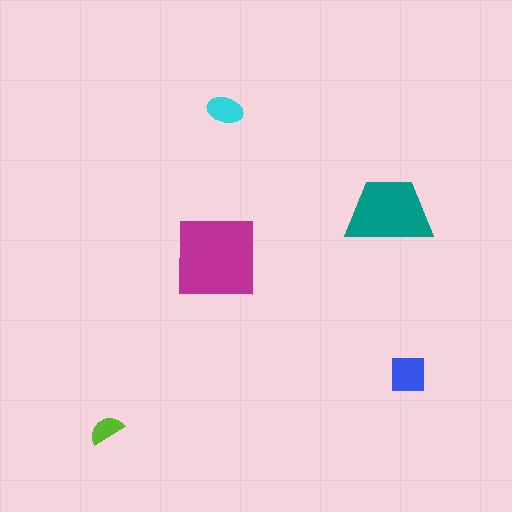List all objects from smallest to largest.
The lime semicircle, the cyan ellipse, the blue square, the teal trapezoid, the magenta square.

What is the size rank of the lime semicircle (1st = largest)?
5th.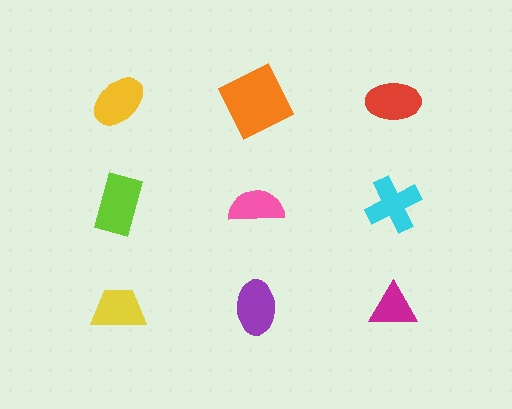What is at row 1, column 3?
A red ellipse.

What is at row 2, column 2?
A pink semicircle.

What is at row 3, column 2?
A purple ellipse.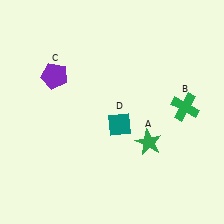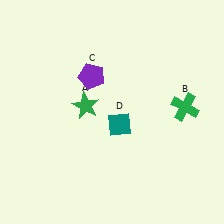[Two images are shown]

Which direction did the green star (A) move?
The green star (A) moved left.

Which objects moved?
The objects that moved are: the green star (A), the purple pentagon (C).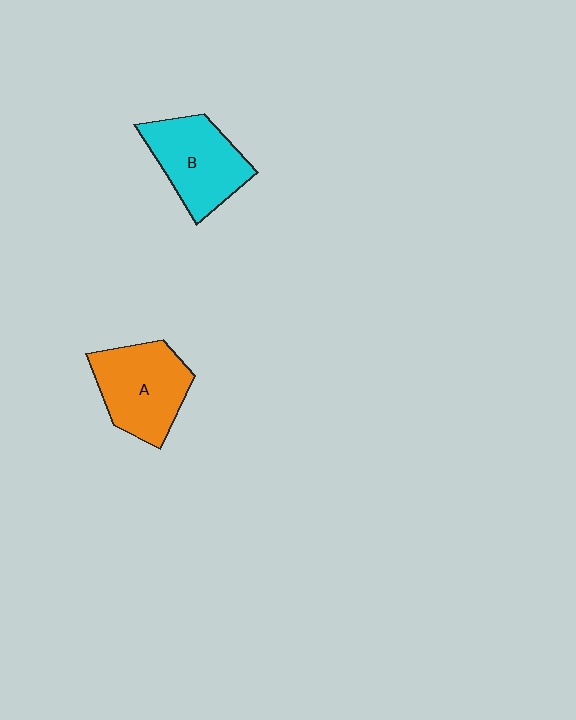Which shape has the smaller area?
Shape B (cyan).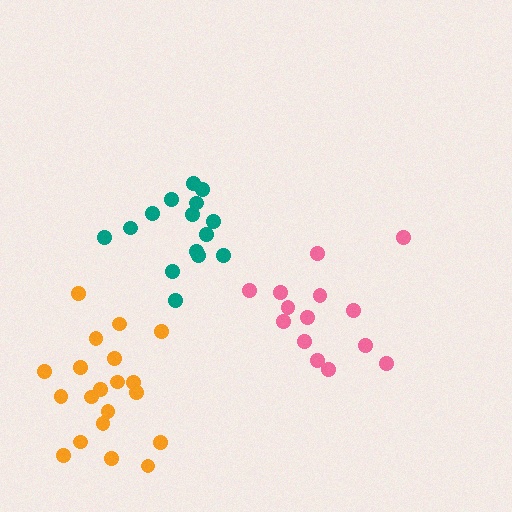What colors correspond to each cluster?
The clusters are colored: pink, teal, orange.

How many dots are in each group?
Group 1: 14 dots, Group 2: 15 dots, Group 3: 20 dots (49 total).